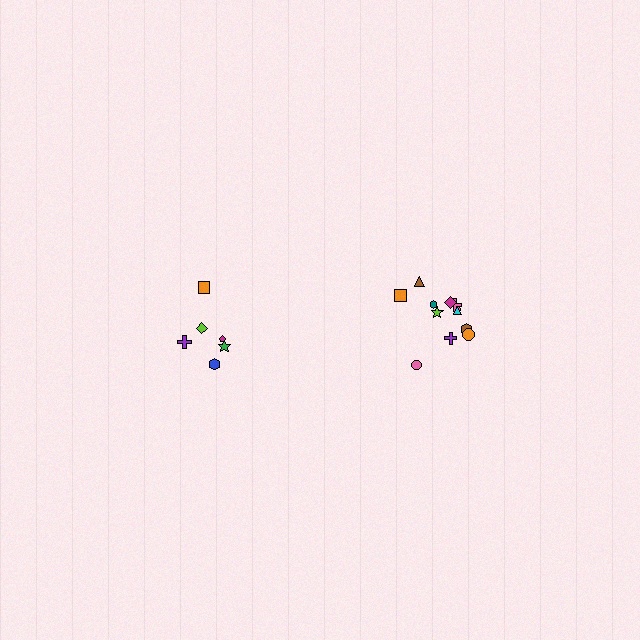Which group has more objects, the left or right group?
The right group.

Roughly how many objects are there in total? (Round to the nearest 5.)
Roughly 20 objects in total.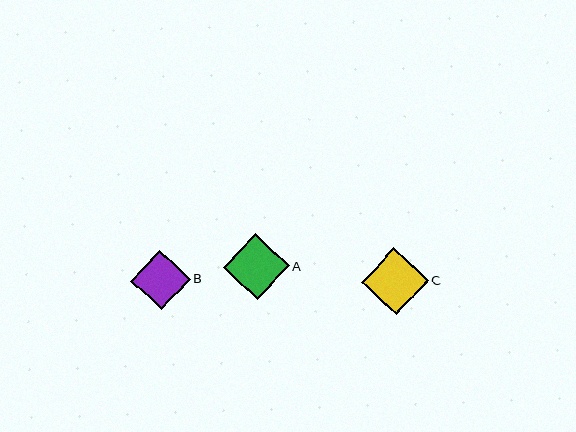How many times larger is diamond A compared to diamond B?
Diamond A is approximately 1.1 times the size of diamond B.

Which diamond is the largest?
Diamond C is the largest with a size of approximately 67 pixels.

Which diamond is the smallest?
Diamond B is the smallest with a size of approximately 59 pixels.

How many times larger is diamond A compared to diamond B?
Diamond A is approximately 1.1 times the size of diamond B.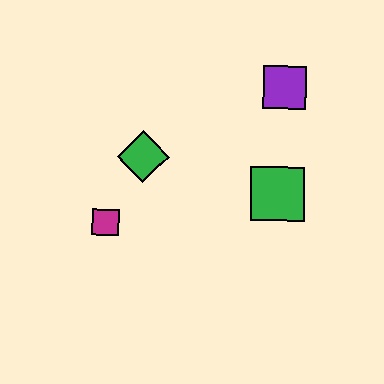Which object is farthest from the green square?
The magenta square is farthest from the green square.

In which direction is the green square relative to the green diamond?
The green square is to the right of the green diamond.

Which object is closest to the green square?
The purple square is closest to the green square.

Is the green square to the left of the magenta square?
No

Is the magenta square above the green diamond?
No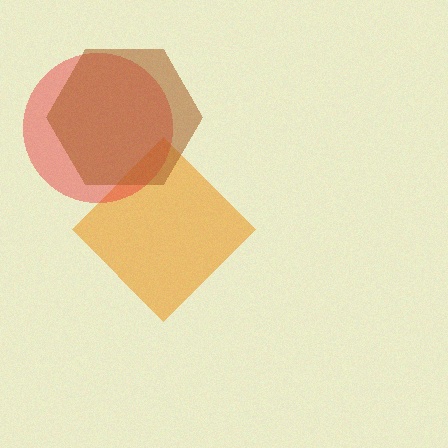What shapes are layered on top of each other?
The layered shapes are: an orange diamond, a red circle, a brown hexagon.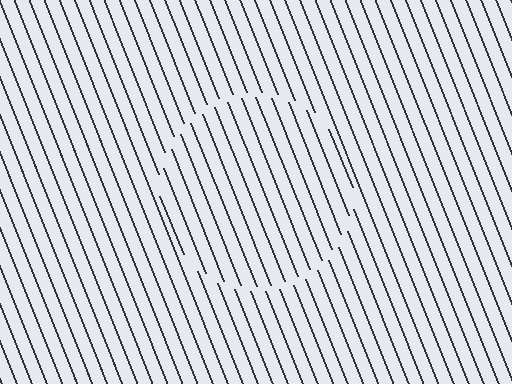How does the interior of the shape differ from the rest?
The interior of the shape contains the same grating, shifted by half a period — the contour is defined by the phase discontinuity where line-ends from the inner and outer gratings abut.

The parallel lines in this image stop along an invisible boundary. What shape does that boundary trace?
An illusory circle. The interior of the shape contains the same grating, shifted by half a period — the contour is defined by the phase discontinuity where line-ends from the inner and outer gratings abut.